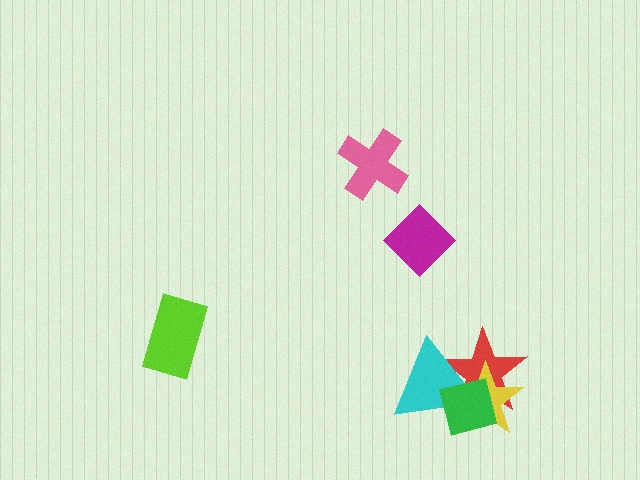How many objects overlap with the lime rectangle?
0 objects overlap with the lime rectangle.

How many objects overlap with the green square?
3 objects overlap with the green square.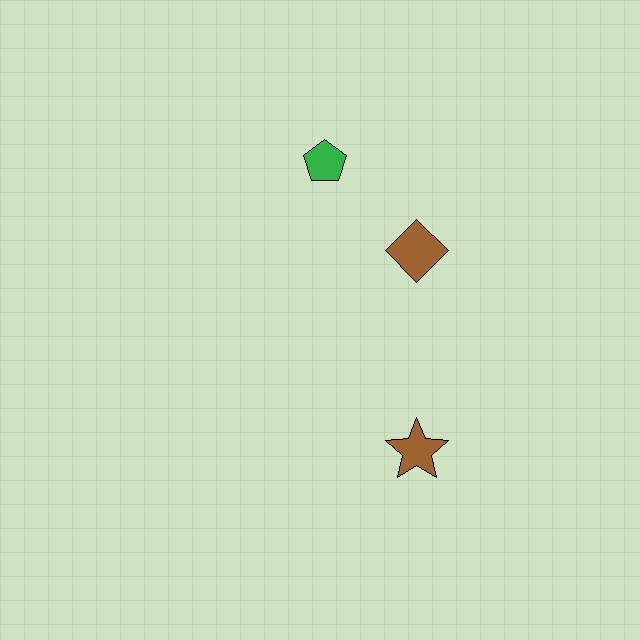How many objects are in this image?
There are 3 objects.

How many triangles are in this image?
There are no triangles.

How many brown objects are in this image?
There are 2 brown objects.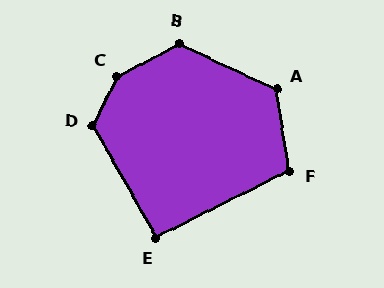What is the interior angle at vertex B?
Approximately 128 degrees (obtuse).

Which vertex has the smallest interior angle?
E, at approximately 92 degrees.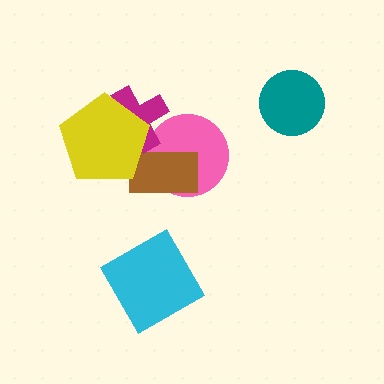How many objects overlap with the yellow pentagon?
2 objects overlap with the yellow pentagon.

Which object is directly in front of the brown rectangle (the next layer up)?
The magenta cross is directly in front of the brown rectangle.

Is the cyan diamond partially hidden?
No, no other shape covers it.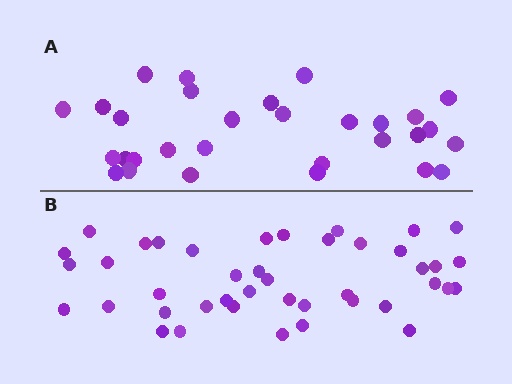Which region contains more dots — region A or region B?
Region B (the bottom region) has more dots.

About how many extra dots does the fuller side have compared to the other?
Region B has roughly 12 or so more dots than region A.